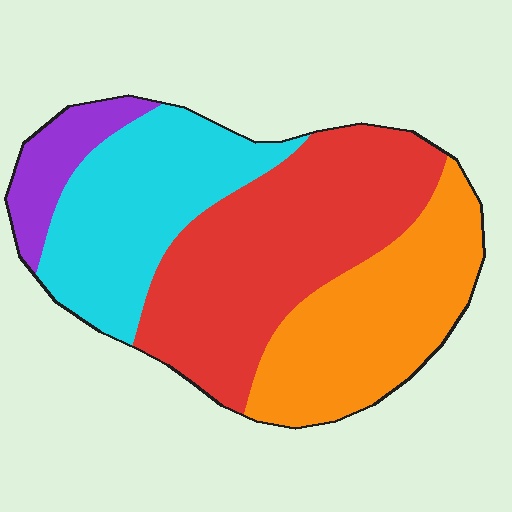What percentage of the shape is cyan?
Cyan takes up between a quarter and a half of the shape.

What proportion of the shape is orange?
Orange covers around 25% of the shape.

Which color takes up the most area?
Red, at roughly 40%.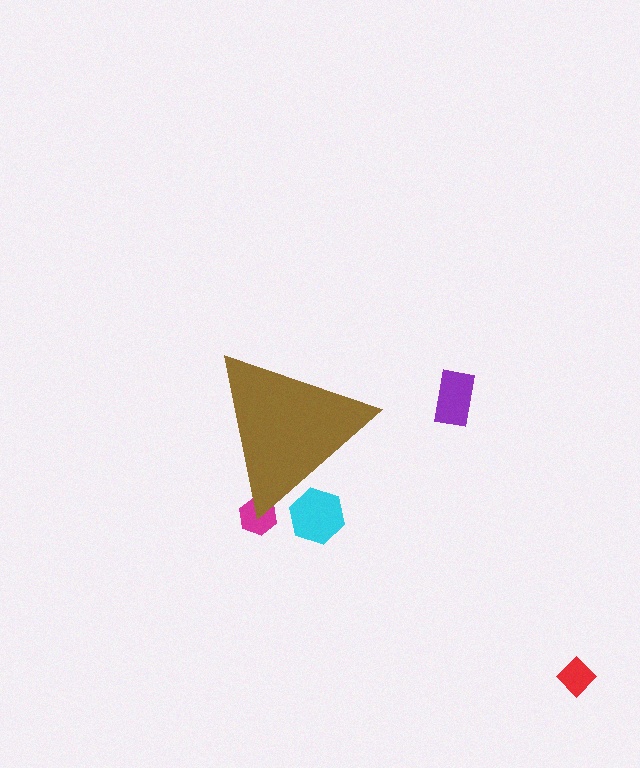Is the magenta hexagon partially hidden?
Yes, the magenta hexagon is partially hidden behind the brown triangle.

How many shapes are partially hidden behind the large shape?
2 shapes are partially hidden.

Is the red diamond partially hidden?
No, the red diamond is fully visible.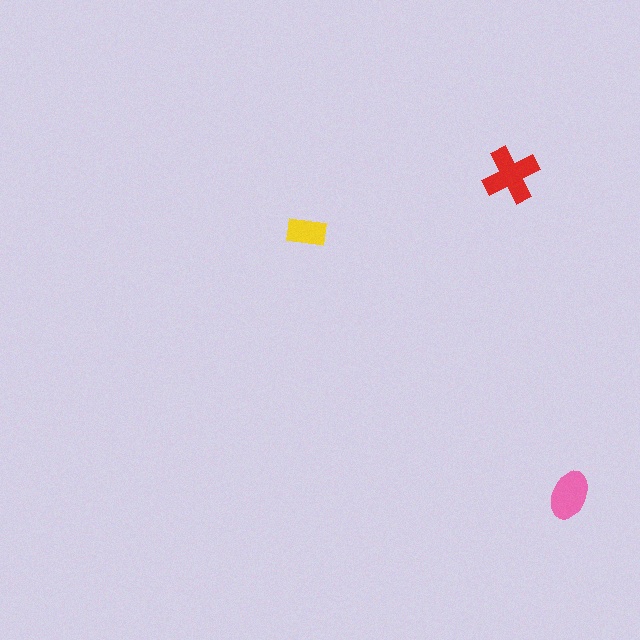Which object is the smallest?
The yellow rectangle.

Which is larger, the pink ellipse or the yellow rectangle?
The pink ellipse.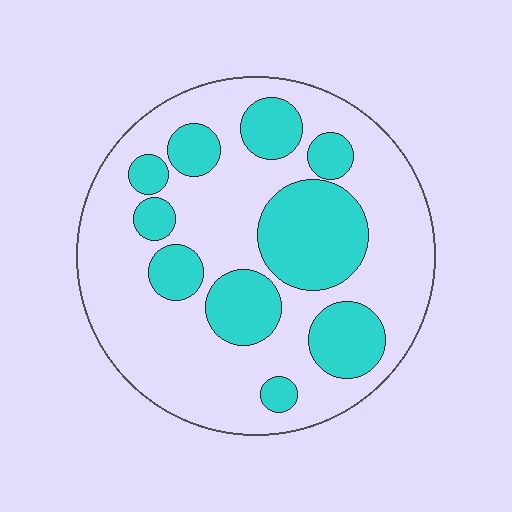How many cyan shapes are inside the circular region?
10.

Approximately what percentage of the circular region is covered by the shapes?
Approximately 30%.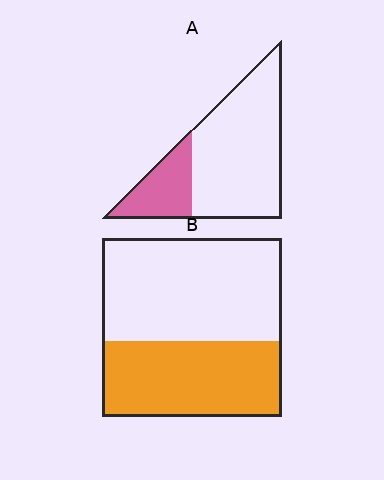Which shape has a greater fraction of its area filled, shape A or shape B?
Shape B.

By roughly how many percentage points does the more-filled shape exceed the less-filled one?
By roughly 15 percentage points (B over A).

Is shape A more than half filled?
No.